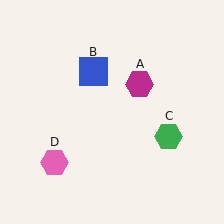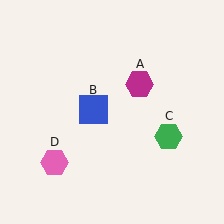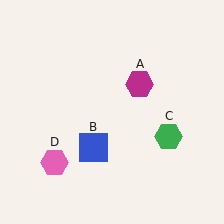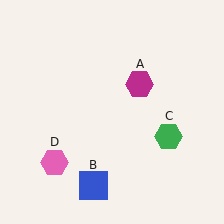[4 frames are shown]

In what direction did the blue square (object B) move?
The blue square (object B) moved down.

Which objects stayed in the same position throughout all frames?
Magenta hexagon (object A) and green hexagon (object C) and pink hexagon (object D) remained stationary.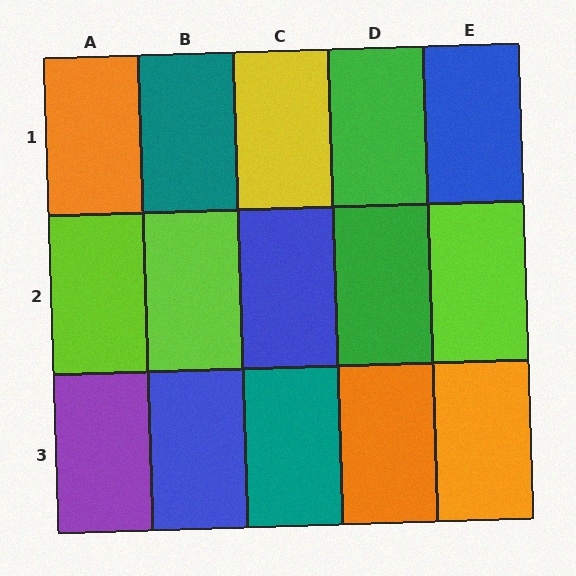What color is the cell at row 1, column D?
Green.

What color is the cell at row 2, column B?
Lime.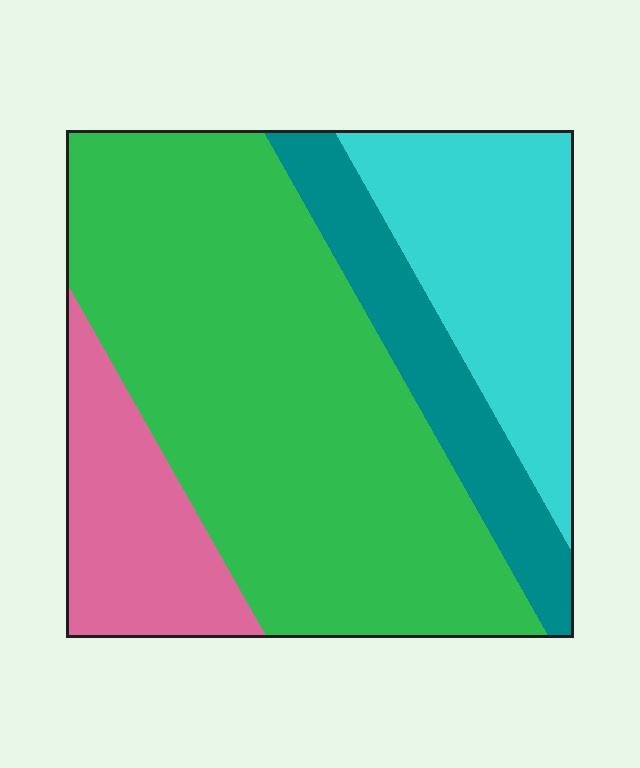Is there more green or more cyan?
Green.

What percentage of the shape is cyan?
Cyan takes up less than a quarter of the shape.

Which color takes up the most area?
Green, at roughly 55%.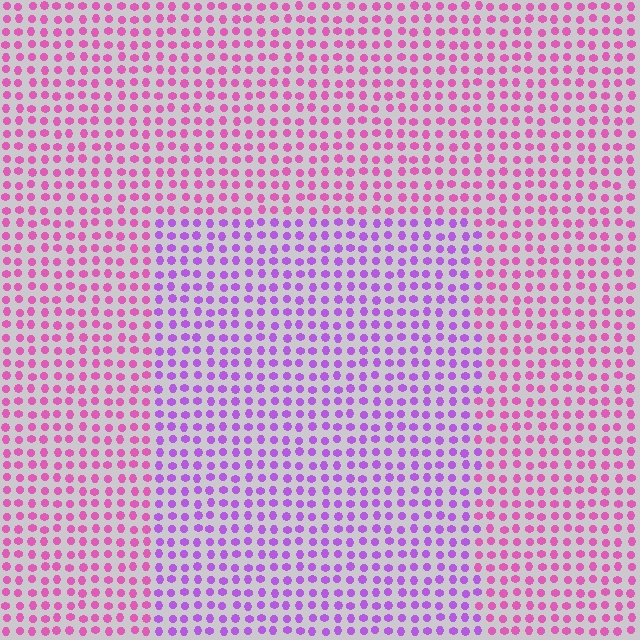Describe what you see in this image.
The image is filled with small pink elements in a uniform arrangement. A rectangle-shaped region is visible where the elements are tinted to a slightly different hue, forming a subtle color boundary.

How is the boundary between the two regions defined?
The boundary is defined purely by a slight shift in hue (about 37 degrees). Spacing, size, and orientation are identical on both sides.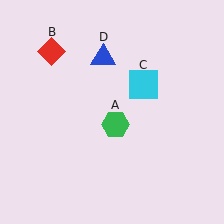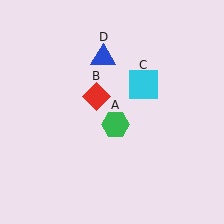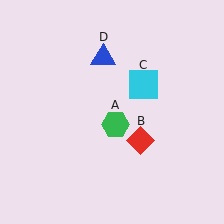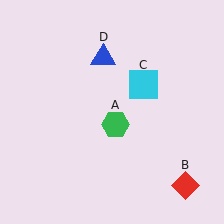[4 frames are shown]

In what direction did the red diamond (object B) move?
The red diamond (object B) moved down and to the right.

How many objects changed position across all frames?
1 object changed position: red diamond (object B).